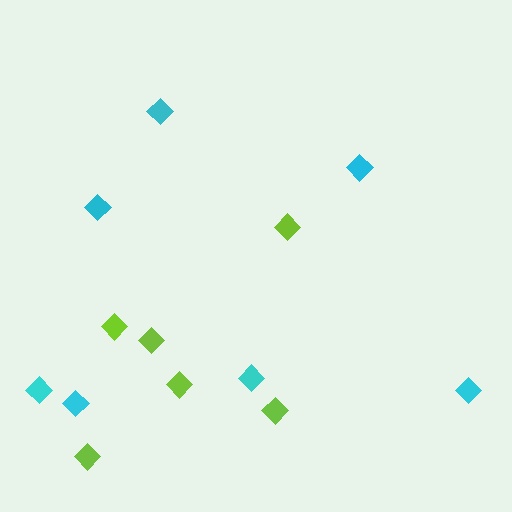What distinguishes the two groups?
There are 2 groups: one group of lime diamonds (6) and one group of cyan diamonds (7).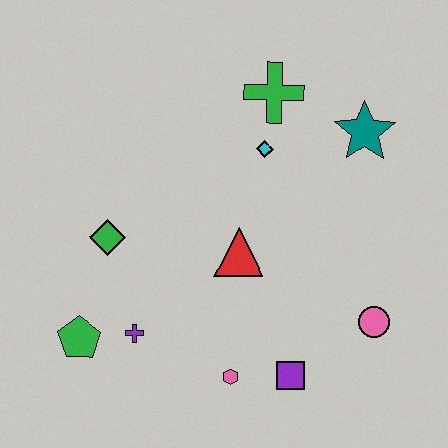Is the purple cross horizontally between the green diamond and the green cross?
Yes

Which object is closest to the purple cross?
The green pentagon is closest to the purple cross.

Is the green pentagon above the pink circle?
No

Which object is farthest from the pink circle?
The green pentagon is farthest from the pink circle.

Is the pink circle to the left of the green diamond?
No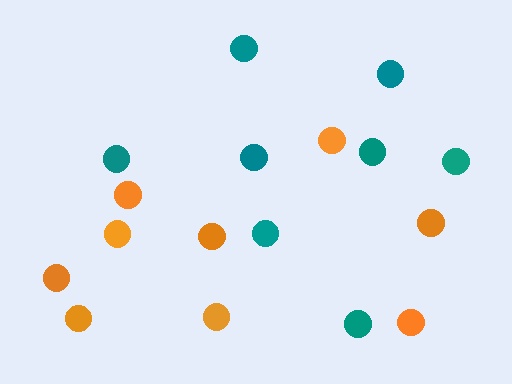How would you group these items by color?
There are 2 groups: one group of teal circles (8) and one group of orange circles (9).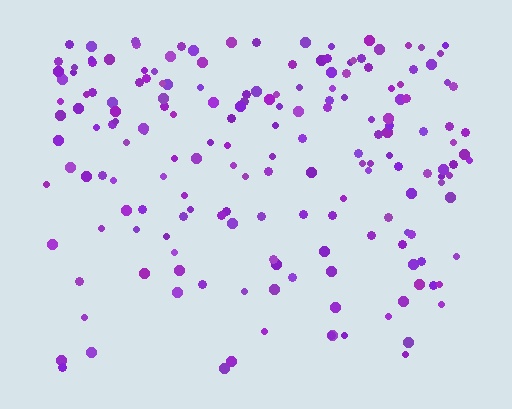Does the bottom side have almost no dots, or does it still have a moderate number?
Still a moderate number, just noticeably fewer than the top.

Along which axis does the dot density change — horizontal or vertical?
Vertical.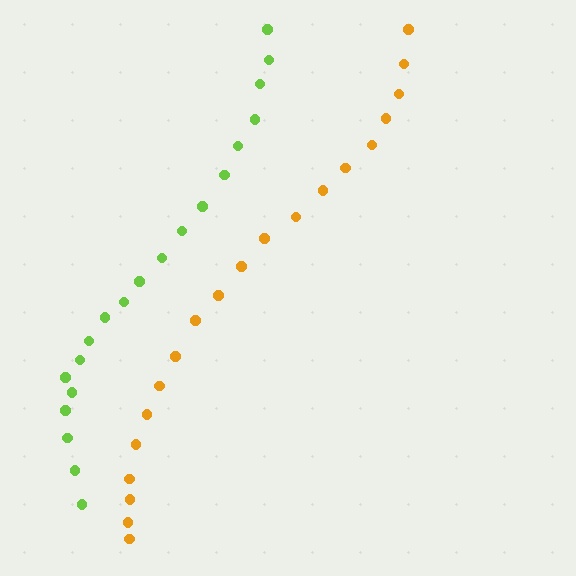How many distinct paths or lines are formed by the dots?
There are 2 distinct paths.